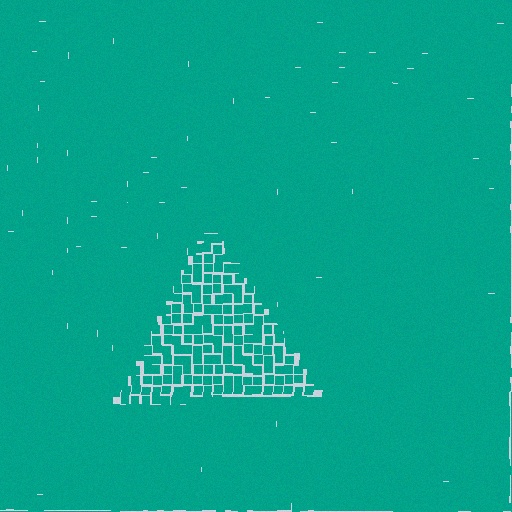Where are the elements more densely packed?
The elements are more densely packed outside the triangle boundary.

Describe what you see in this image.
The image contains small teal elements arranged at two different densities. A triangle-shaped region is visible where the elements are less densely packed than the surrounding area.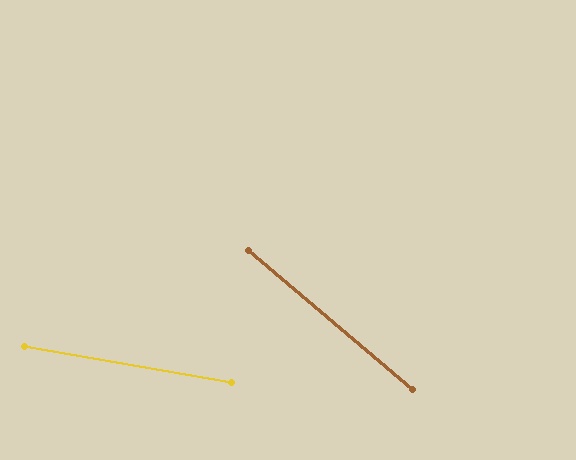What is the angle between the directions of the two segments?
Approximately 30 degrees.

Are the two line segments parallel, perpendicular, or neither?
Neither parallel nor perpendicular — they differ by about 30°.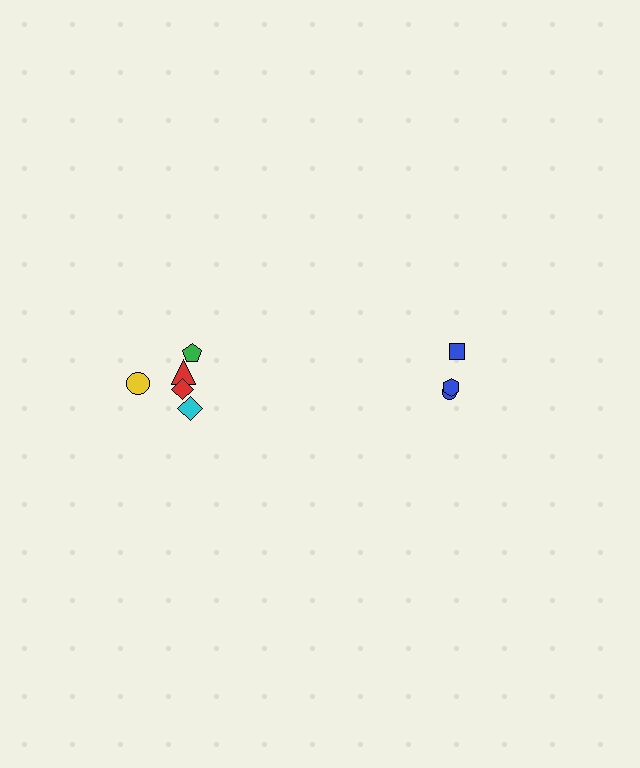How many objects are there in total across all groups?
There are 8 objects.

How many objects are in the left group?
There are 5 objects.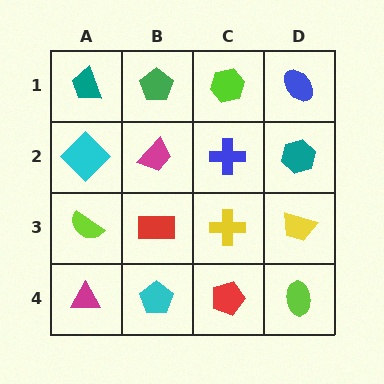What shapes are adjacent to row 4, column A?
A lime semicircle (row 3, column A), a cyan pentagon (row 4, column B).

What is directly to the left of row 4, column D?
A red pentagon.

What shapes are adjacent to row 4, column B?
A red rectangle (row 3, column B), a magenta triangle (row 4, column A), a red pentagon (row 4, column C).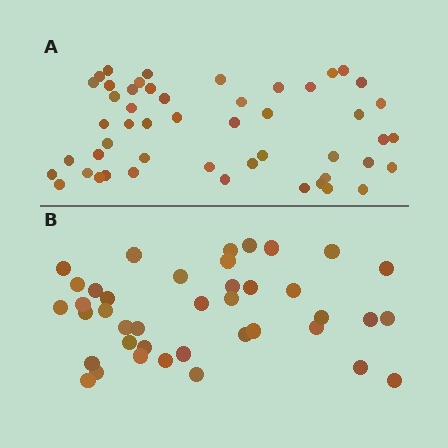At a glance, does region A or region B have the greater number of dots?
Region A (the top region) has more dots.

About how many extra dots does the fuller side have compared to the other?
Region A has roughly 10 or so more dots than region B.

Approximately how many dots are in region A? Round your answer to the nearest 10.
About 50 dots.